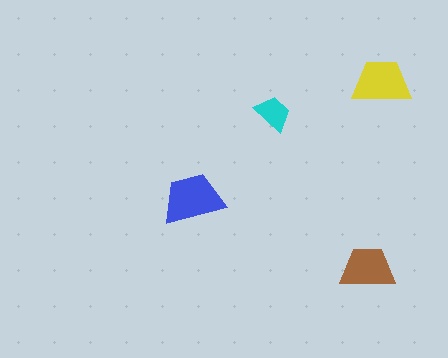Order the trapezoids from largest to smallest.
the blue one, the yellow one, the brown one, the cyan one.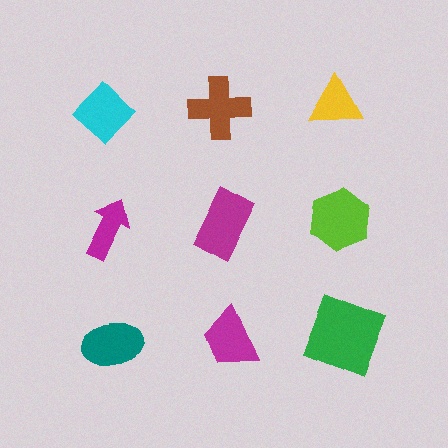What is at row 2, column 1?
A magenta arrow.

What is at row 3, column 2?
A magenta trapezoid.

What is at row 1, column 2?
A brown cross.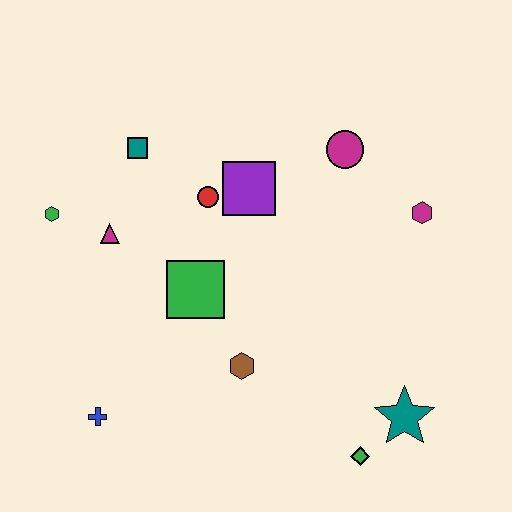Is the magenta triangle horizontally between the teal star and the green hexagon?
Yes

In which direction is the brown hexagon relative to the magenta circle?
The brown hexagon is below the magenta circle.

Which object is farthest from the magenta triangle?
The teal star is farthest from the magenta triangle.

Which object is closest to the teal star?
The green diamond is closest to the teal star.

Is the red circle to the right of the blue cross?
Yes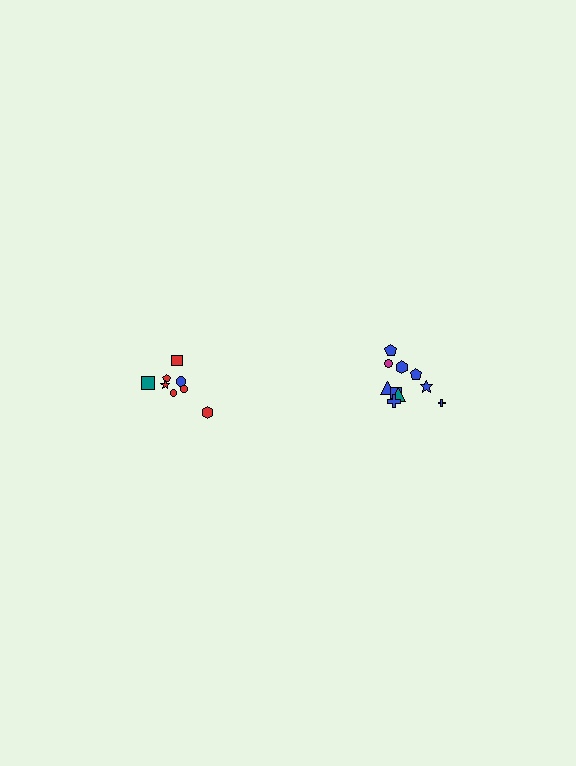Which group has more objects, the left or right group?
The right group.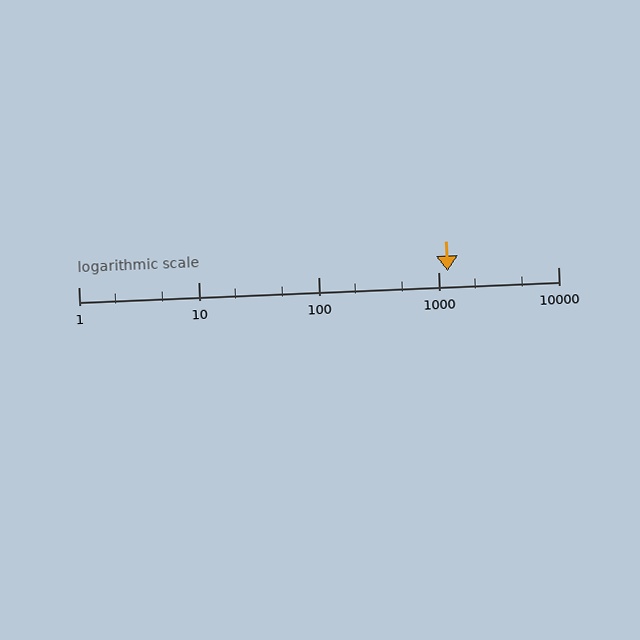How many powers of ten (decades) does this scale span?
The scale spans 4 decades, from 1 to 10000.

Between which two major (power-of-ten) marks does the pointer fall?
The pointer is between 1000 and 10000.